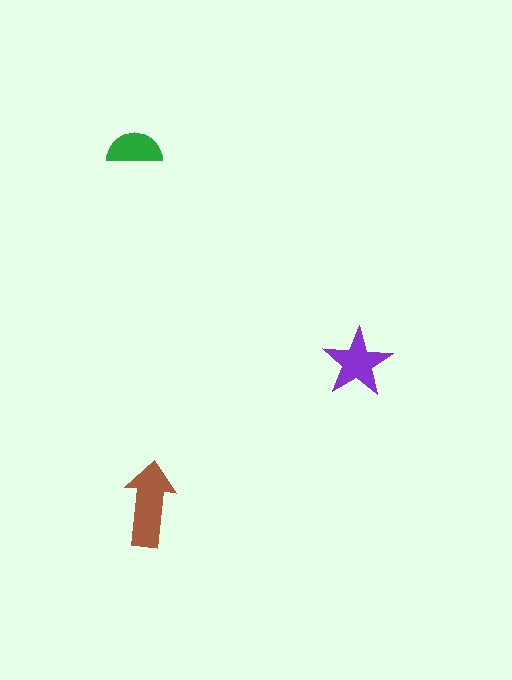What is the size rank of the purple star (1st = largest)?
2nd.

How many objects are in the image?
There are 3 objects in the image.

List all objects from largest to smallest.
The brown arrow, the purple star, the green semicircle.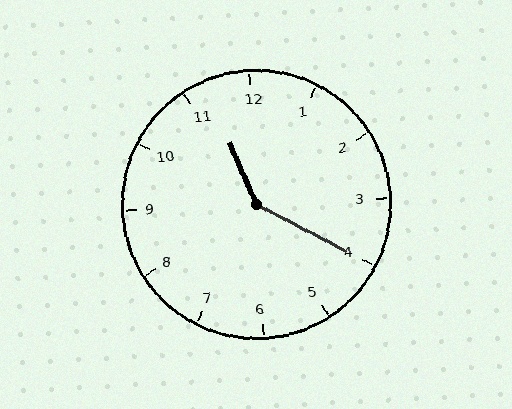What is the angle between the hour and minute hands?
Approximately 140 degrees.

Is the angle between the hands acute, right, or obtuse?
It is obtuse.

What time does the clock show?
11:20.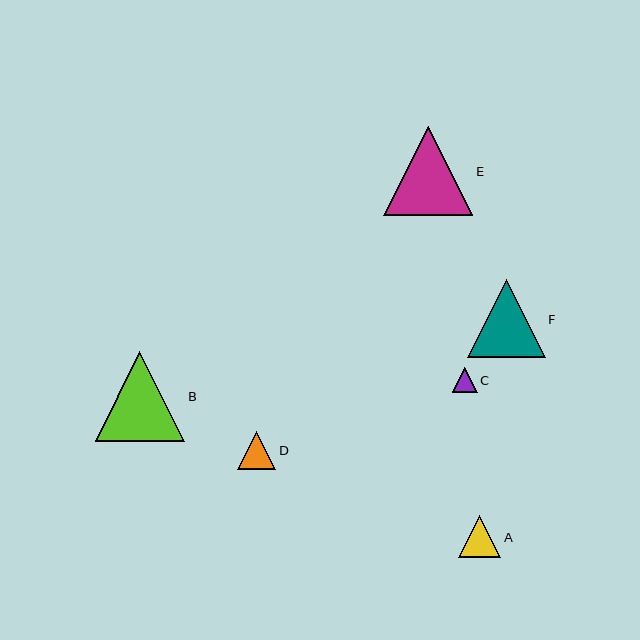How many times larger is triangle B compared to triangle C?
Triangle B is approximately 3.5 times the size of triangle C.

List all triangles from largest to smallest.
From largest to smallest: B, E, F, A, D, C.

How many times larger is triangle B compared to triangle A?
Triangle B is approximately 2.2 times the size of triangle A.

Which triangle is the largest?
Triangle B is the largest with a size of approximately 90 pixels.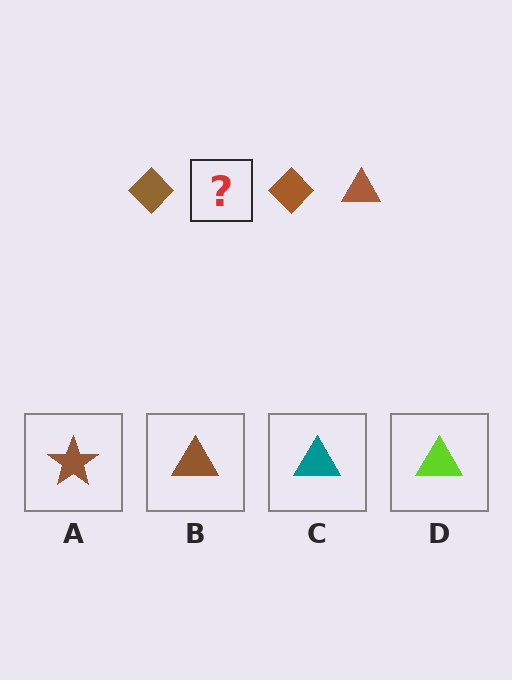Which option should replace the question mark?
Option B.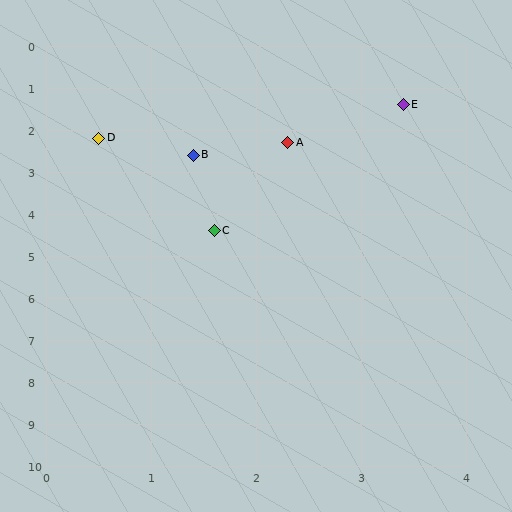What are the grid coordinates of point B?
Point B is at approximately (1.4, 2.6).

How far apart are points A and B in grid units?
Points A and B are about 0.9 grid units apart.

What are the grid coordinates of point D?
Point D is at approximately (0.5, 2.2).